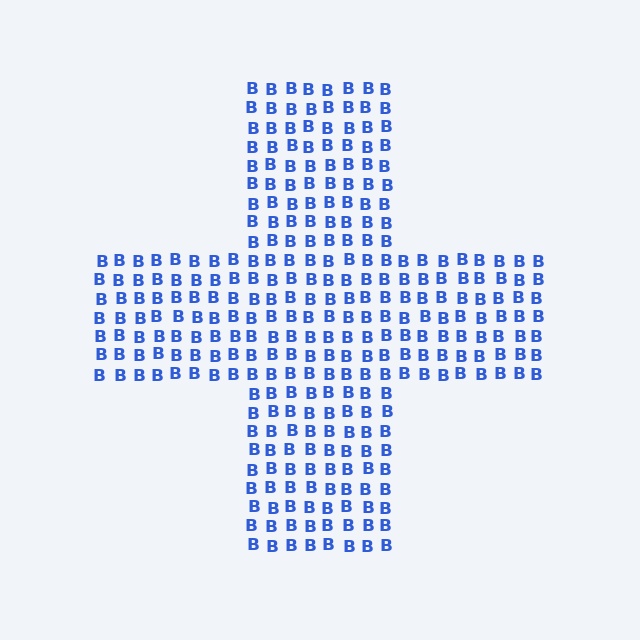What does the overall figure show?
The overall figure shows a cross.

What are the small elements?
The small elements are letter B's.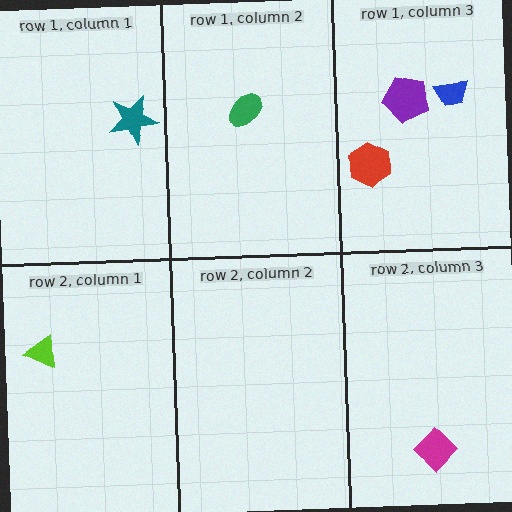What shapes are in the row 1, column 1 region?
The teal star.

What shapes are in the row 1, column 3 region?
The purple pentagon, the blue trapezoid, the red hexagon.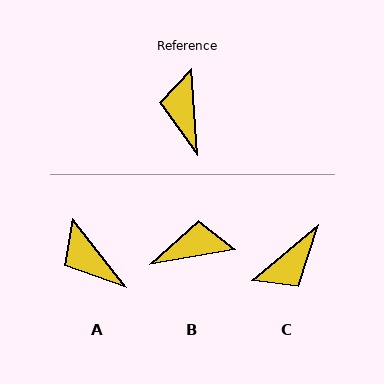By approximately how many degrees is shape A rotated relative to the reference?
Approximately 35 degrees counter-clockwise.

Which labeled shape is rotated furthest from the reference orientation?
C, about 126 degrees away.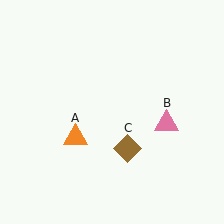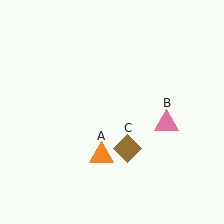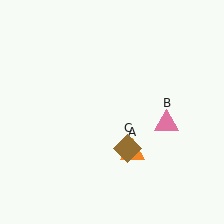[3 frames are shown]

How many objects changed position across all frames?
1 object changed position: orange triangle (object A).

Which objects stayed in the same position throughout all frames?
Pink triangle (object B) and brown diamond (object C) remained stationary.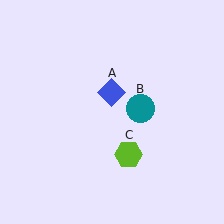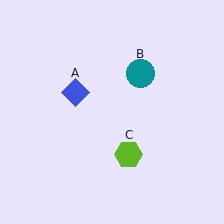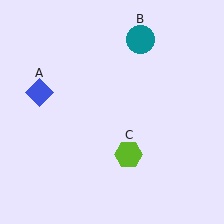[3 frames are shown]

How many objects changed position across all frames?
2 objects changed position: blue diamond (object A), teal circle (object B).